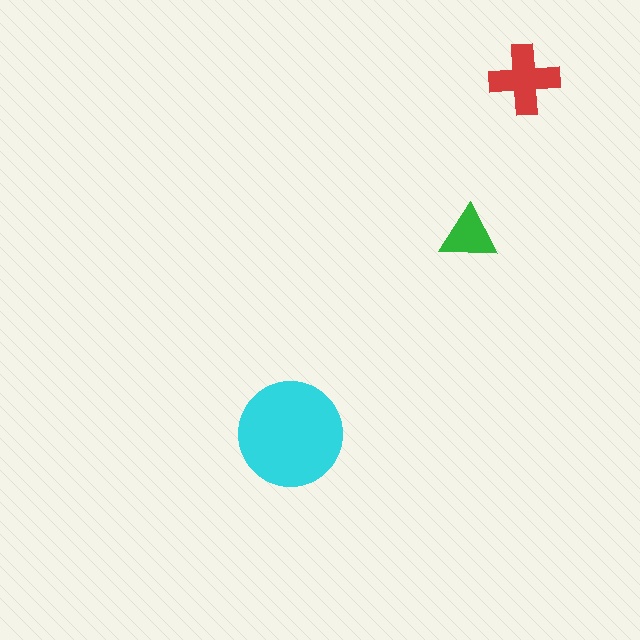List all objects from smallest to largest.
The green triangle, the red cross, the cyan circle.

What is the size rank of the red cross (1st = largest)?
2nd.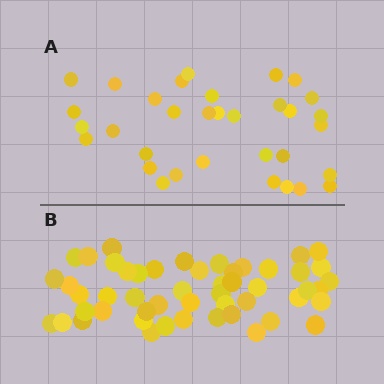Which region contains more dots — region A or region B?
Region B (the bottom region) has more dots.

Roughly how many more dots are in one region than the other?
Region B has approximately 20 more dots than region A.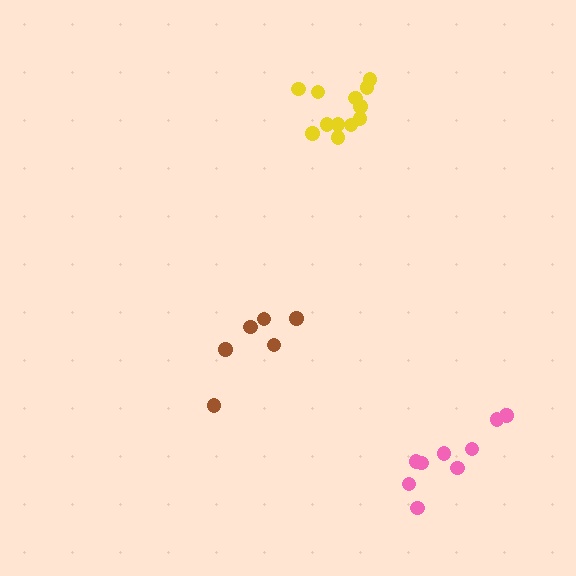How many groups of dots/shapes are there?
There are 3 groups.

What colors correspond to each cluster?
The clusters are colored: yellow, brown, pink.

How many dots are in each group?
Group 1: 12 dots, Group 2: 6 dots, Group 3: 9 dots (27 total).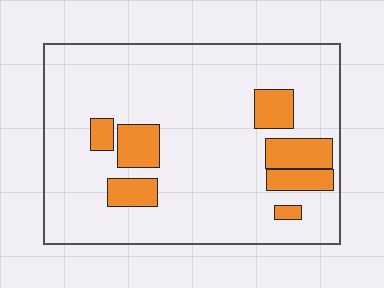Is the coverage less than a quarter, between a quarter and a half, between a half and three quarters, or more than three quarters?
Less than a quarter.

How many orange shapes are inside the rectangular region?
7.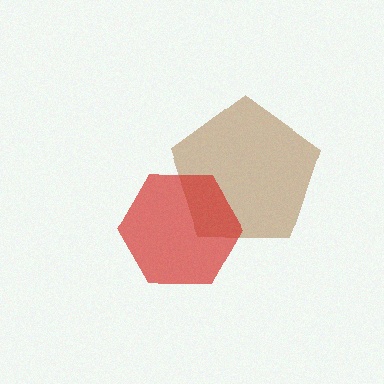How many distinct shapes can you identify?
There are 2 distinct shapes: a brown pentagon, a red hexagon.